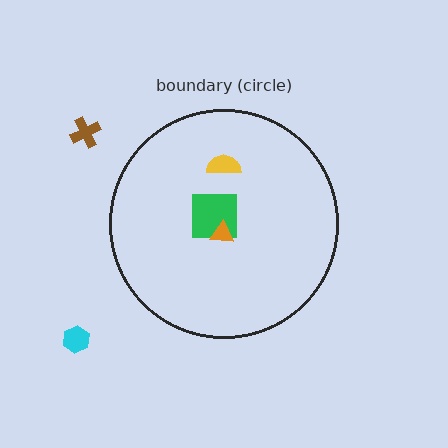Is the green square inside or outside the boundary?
Inside.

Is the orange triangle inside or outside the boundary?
Inside.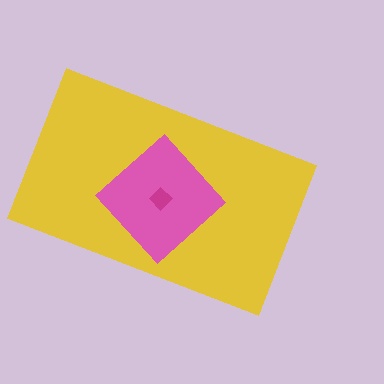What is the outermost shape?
The yellow rectangle.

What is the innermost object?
The magenta diamond.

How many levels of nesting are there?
3.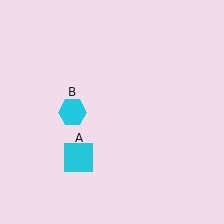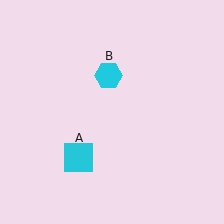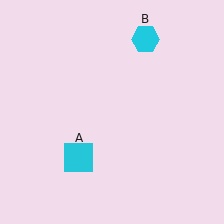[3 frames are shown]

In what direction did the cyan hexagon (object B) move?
The cyan hexagon (object B) moved up and to the right.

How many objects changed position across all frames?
1 object changed position: cyan hexagon (object B).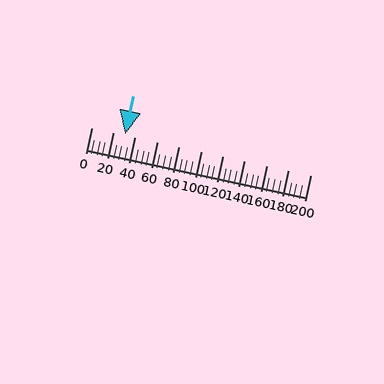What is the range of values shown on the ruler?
The ruler shows values from 0 to 200.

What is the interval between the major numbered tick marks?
The major tick marks are spaced 20 units apart.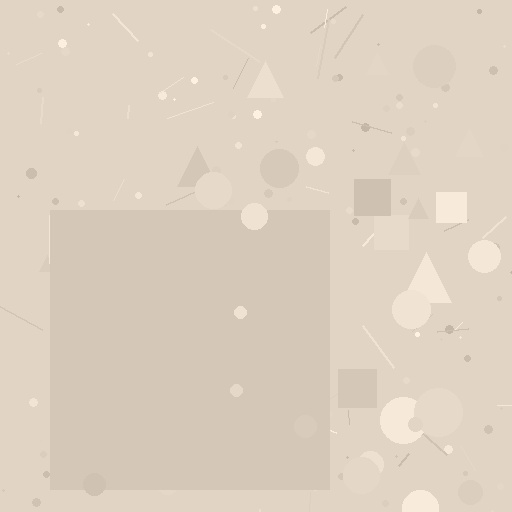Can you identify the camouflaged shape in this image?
The camouflaged shape is a square.